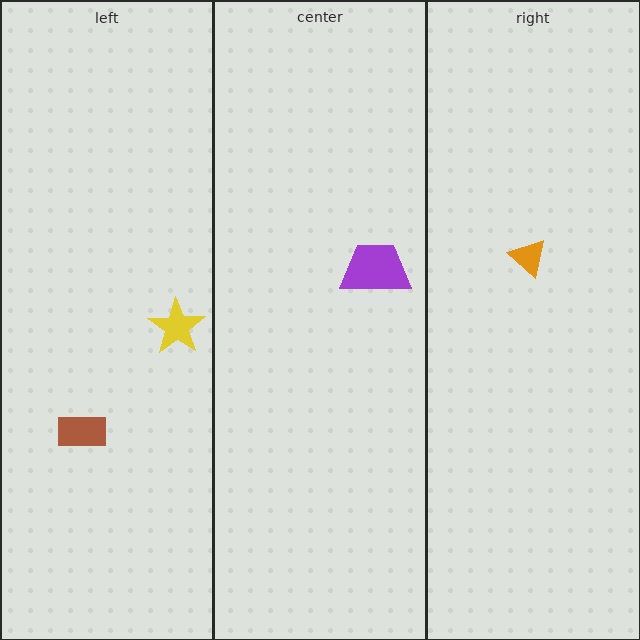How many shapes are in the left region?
2.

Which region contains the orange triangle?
The right region.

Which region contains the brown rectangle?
The left region.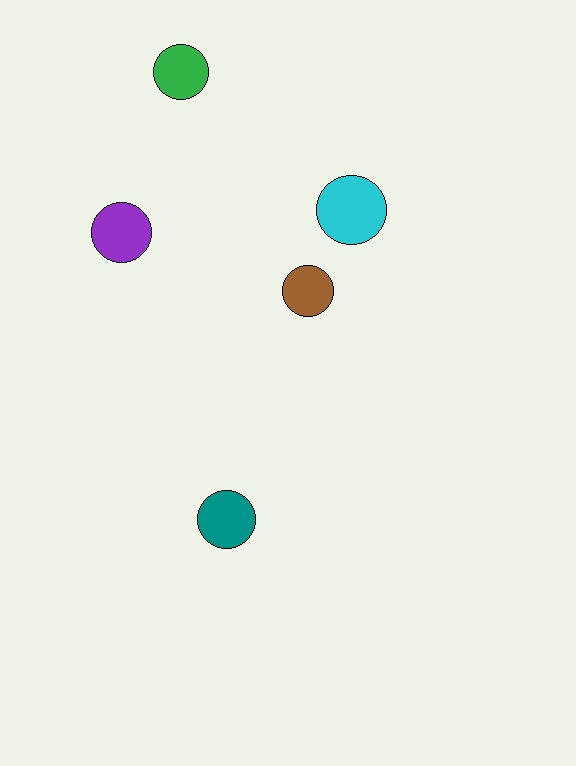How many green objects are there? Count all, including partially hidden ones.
There is 1 green object.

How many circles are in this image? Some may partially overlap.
There are 5 circles.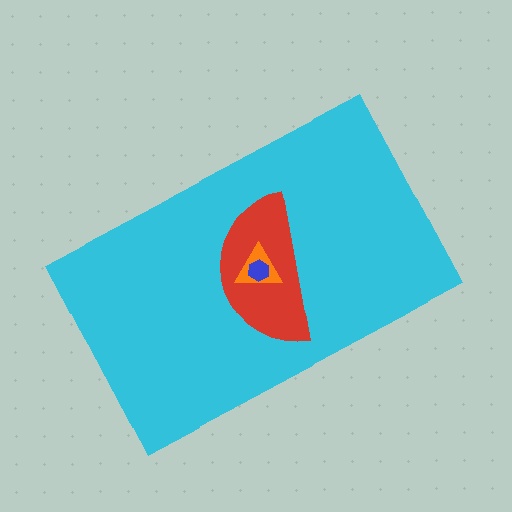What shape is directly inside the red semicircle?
The orange triangle.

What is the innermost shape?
The blue hexagon.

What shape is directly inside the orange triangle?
The blue hexagon.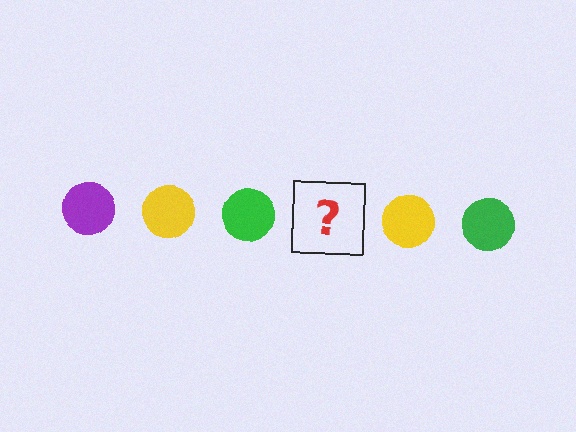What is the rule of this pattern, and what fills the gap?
The rule is that the pattern cycles through purple, yellow, green circles. The gap should be filled with a purple circle.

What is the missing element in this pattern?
The missing element is a purple circle.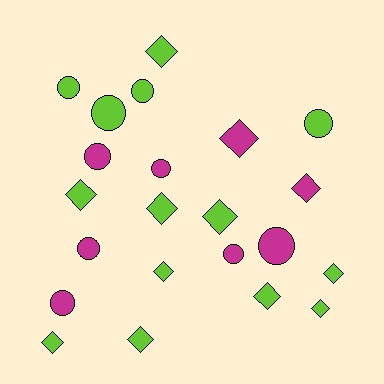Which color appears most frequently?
Lime, with 14 objects.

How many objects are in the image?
There are 22 objects.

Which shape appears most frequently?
Diamond, with 12 objects.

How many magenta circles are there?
There are 6 magenta circles.